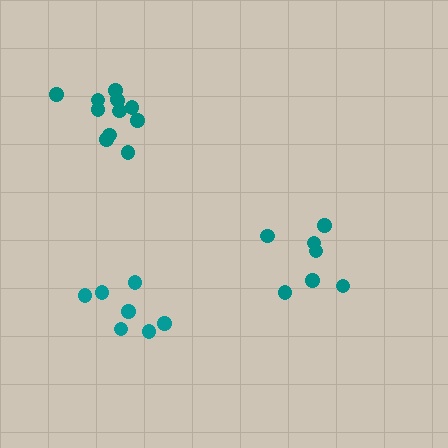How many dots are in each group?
Group 1: 7 dots, Group 2: 7 dots, Group 3: 12 dots (26 total).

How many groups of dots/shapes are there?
There are 3 groups.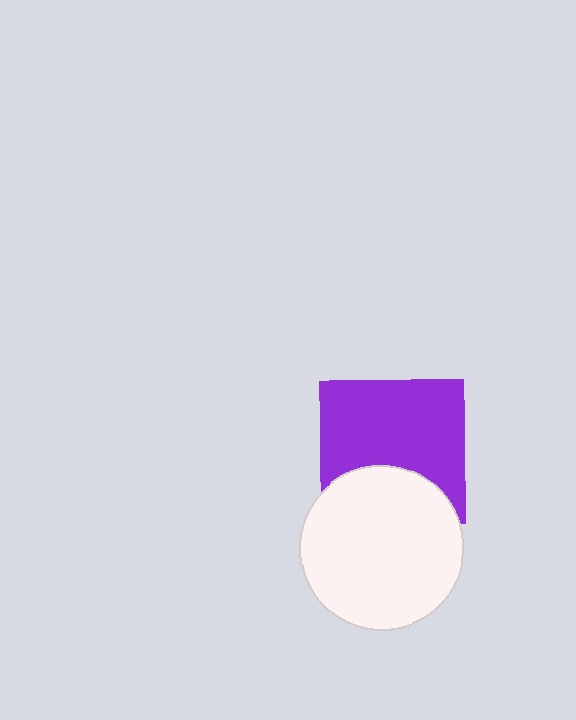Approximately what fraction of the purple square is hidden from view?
Roughly 32% of the purple square is hidden behind the white circle.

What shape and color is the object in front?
The object in front is a white circle.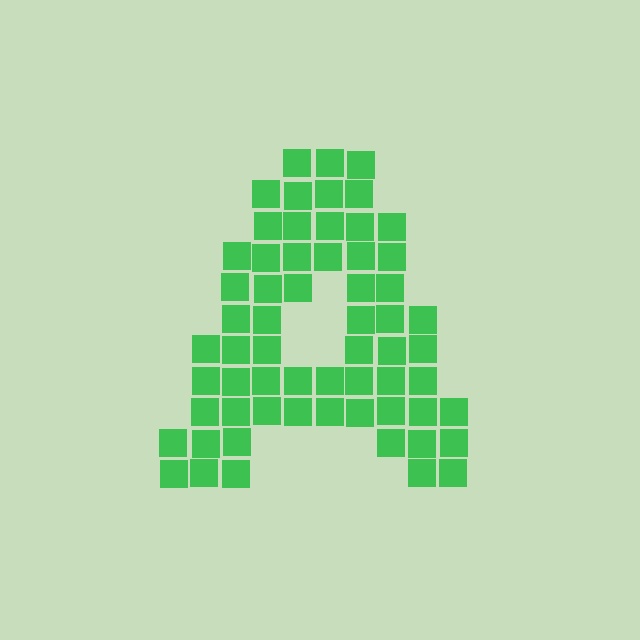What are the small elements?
The small elements are squares.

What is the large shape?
The large shape is the letter A.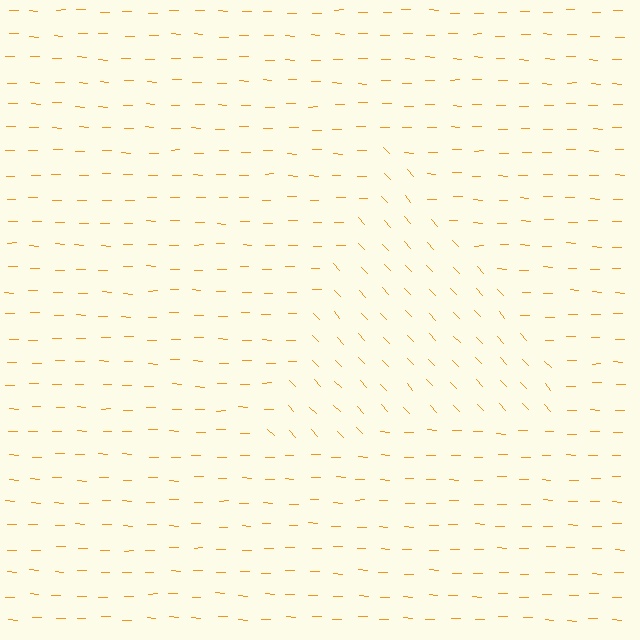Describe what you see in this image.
The image is filled with small orange line segments. A triangle region in the image has lines oriented differently from the surrounding lines, creating a visible texture boundary.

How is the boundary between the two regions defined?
The boundary is defined purely by a change in line orientation (approximately 45 degrees difference). All lines are the same color and thickness.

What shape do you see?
I see a triangle.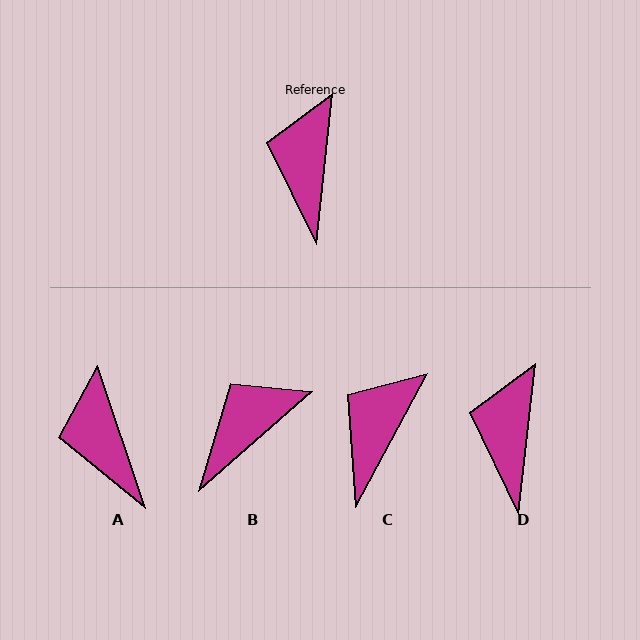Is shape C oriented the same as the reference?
No, it is off by about 22 degrees.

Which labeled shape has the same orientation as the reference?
D.